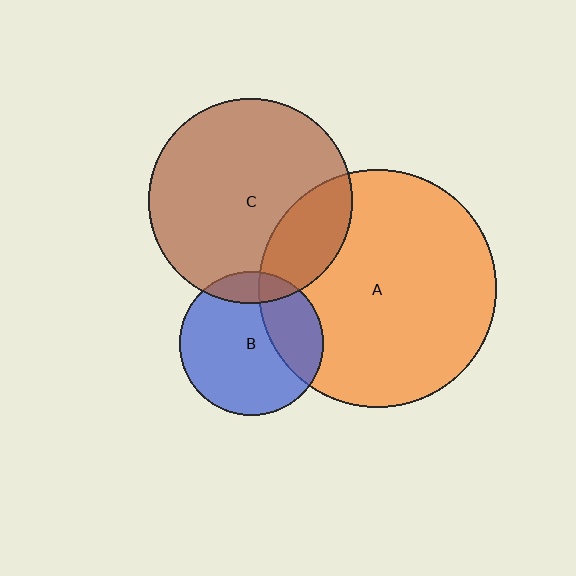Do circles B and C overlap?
Yes.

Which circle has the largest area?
Circle A (orange).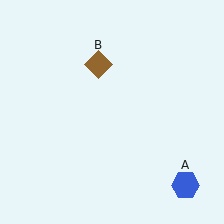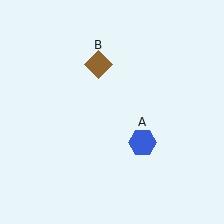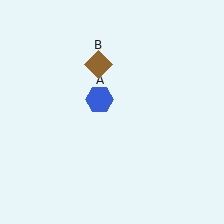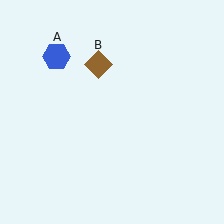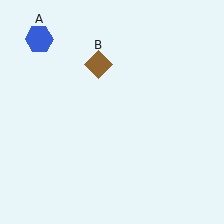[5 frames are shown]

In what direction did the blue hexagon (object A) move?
The blue hexagon (object A) moved up and to the left.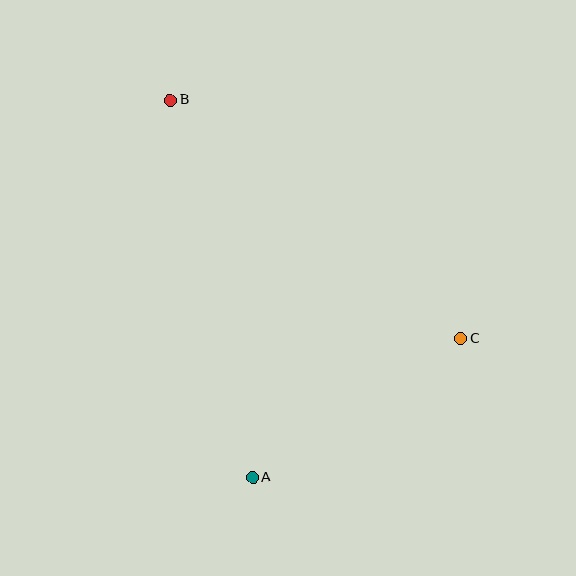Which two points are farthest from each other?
Points A and B are farthest from each other.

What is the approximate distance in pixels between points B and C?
The distance between B and C is approximately 376 pixels.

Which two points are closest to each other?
Points A and C are closest to each other.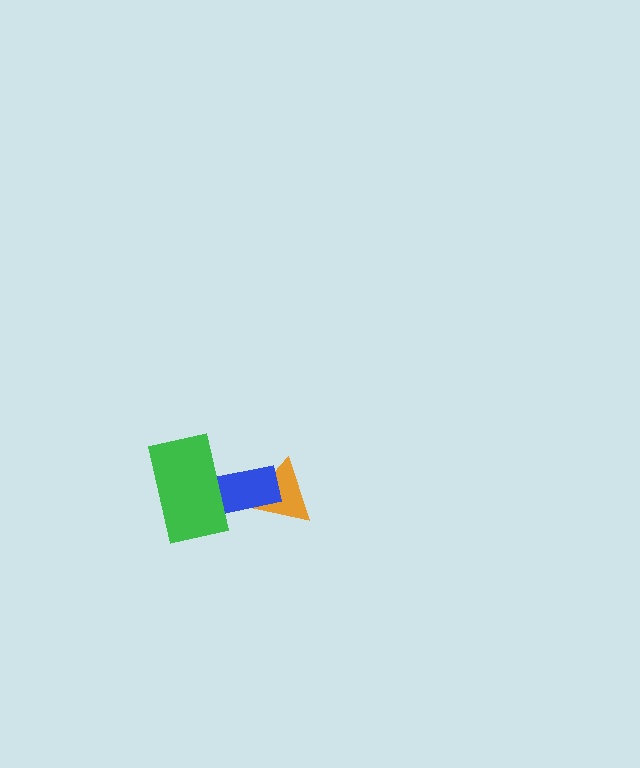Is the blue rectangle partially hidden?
Yes, it is partially covered by another shape.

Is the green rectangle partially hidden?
No, no other shape covers it.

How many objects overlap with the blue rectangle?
2 objects overlap with the blue rectangle.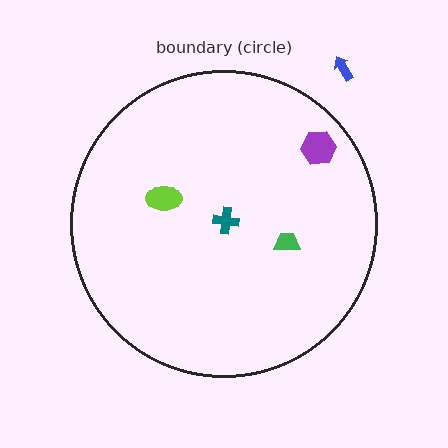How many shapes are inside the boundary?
4 inside, 1 outside.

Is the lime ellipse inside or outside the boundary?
Inside.